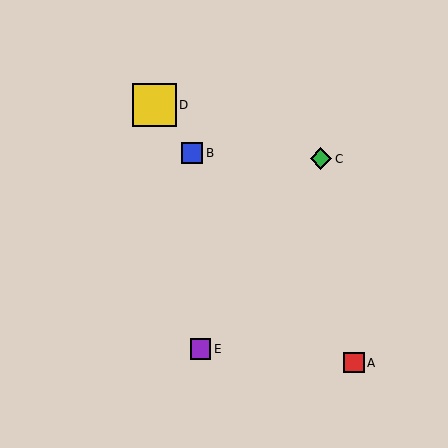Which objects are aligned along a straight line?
Objects A, B, D are aligned along a straight line.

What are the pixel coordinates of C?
Object C is at (321, 159).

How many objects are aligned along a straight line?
3 objects (A, B, D) are aligned along a straight line.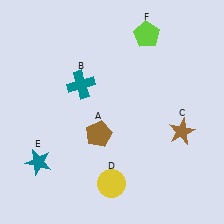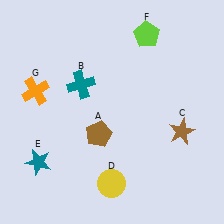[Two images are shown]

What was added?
An orange cross (G) was added in Image 2.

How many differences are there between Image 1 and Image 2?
There is 1 difference between the two images.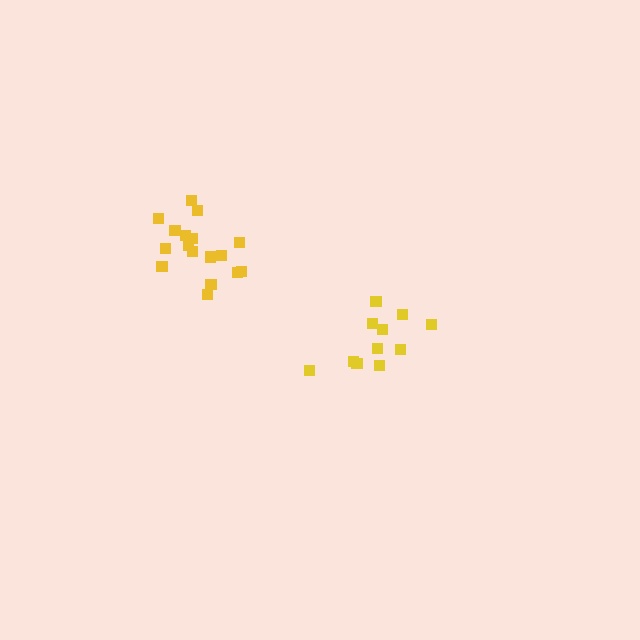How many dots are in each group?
Group 1: 17 dots, Group 2: 11 dots (28 total).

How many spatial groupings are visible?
There are 2 spatial groupings.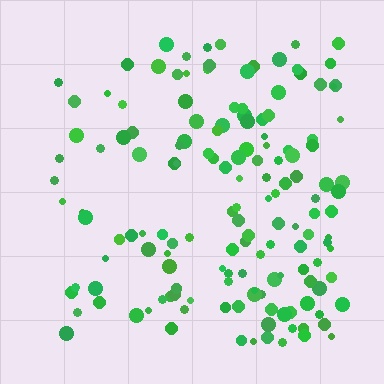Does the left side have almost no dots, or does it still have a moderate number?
Still a moderate number, just noticeably fewer than the right.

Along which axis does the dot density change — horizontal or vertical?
Horizontal.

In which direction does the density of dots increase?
From left to right, with the right side densest.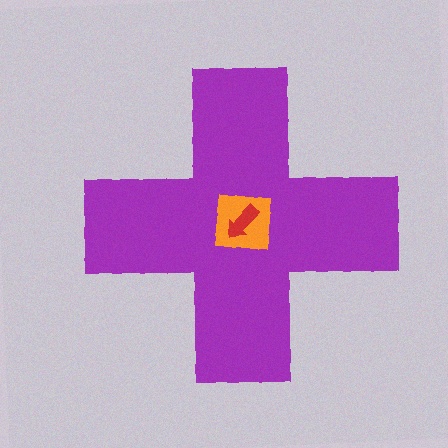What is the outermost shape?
The purple cross.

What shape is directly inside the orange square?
The red arrow.